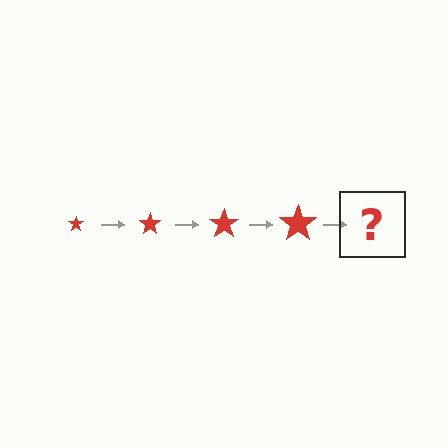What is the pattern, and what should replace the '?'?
The pattern is that the star gets progressively larger each step. The '?' should be a red star, larger than the previous one.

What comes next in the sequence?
The next element should be a red star, larger than the previous one.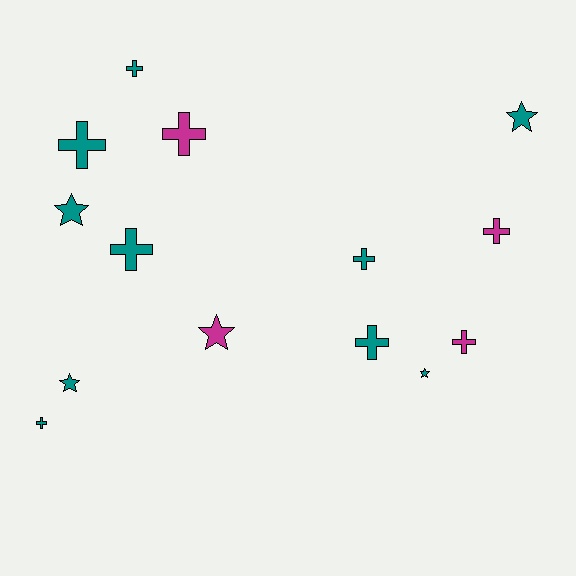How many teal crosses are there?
There are 6 teal crosses.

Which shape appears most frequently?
Cross, with 9 objects.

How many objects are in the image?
There are 14 objects.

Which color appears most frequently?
Teal, with 10 objects.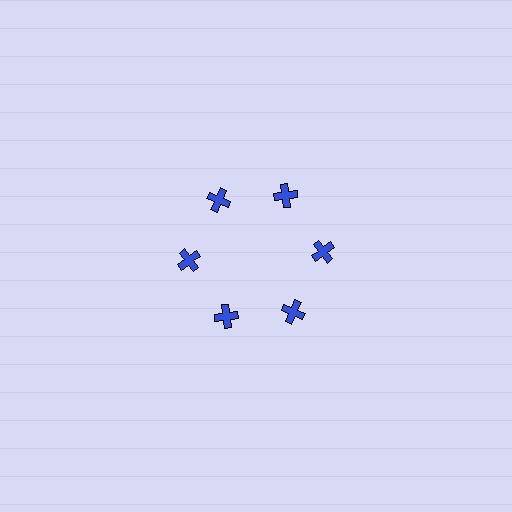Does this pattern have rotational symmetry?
Yes, this pattern has 6-fold rotational symmetry. It looks the same after rotating 60 degrees around the center.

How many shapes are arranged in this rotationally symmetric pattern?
There are 6 shapes, arranged in 6 groups of 1.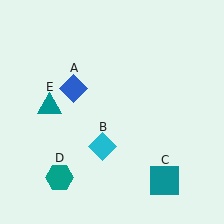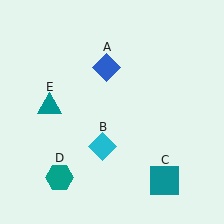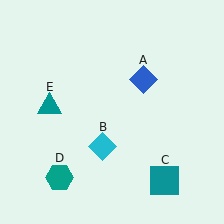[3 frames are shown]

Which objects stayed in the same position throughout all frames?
Cyan diamond (object B) and teal square (object C) and teal hexagon (object D) and teal triangle (object E) remained stationary.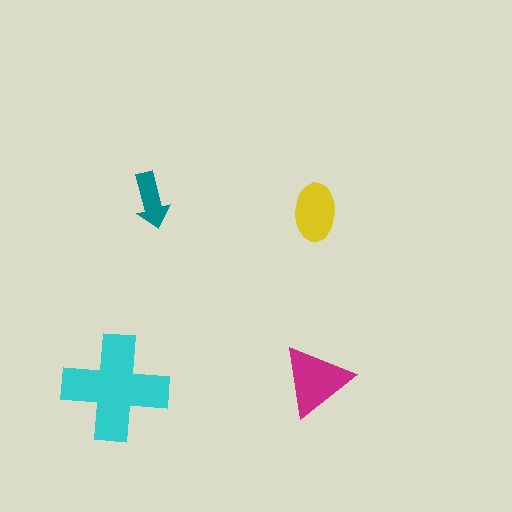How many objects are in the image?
There are 4 objects in the image.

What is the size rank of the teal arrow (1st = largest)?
4th.